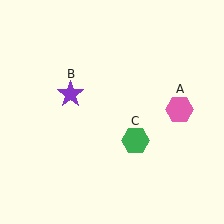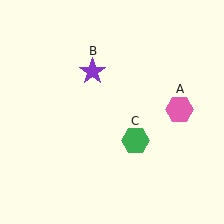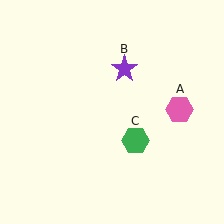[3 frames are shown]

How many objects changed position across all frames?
1 object changed position: purple star (object B).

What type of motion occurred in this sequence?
The purple star (object B) rotated clockwise around the center of the scene.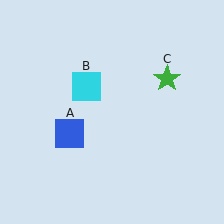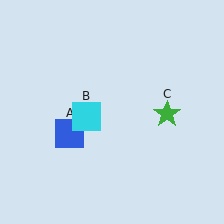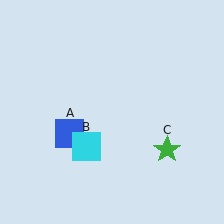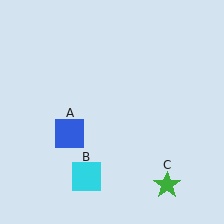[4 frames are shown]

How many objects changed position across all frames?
2 objects changed position: cyan square (object B), green star (object C).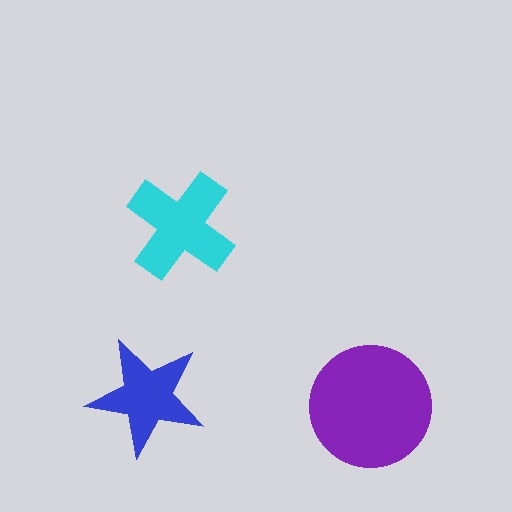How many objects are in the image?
There are 3 objects in the image.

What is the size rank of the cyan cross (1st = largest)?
2nd.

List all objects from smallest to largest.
The blue star, the cyan cross, the purple circle.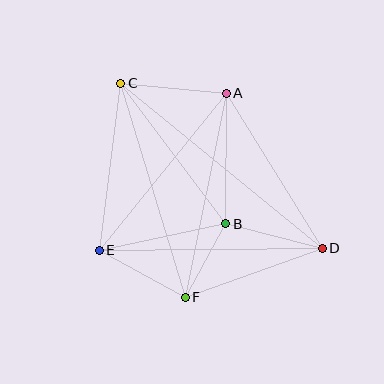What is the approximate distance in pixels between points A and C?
The distance between A and C is approximately 106 pixels.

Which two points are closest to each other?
Points B and F are closest to each other.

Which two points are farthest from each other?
Points C and D are farthest from each other.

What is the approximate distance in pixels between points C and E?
The distance between C and E is approximately 168 pixels.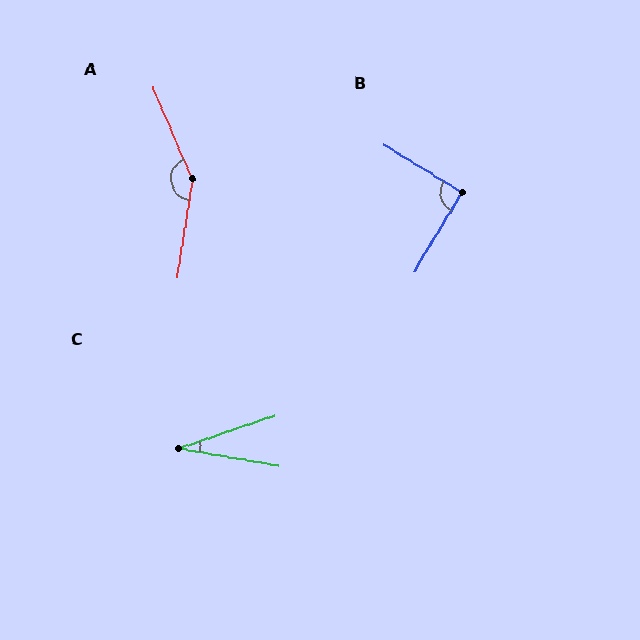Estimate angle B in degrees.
Approximately 91 degrees.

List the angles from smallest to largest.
C (29°), B (91°), A (148°).